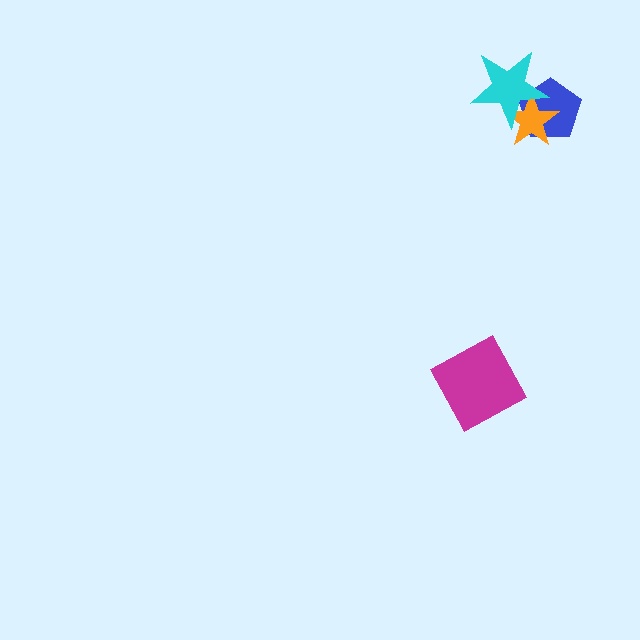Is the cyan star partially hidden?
No, no other shape covers it.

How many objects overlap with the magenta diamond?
0 objects overlap with the magenta diamond.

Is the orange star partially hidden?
Yes, it is partially covered by another shape.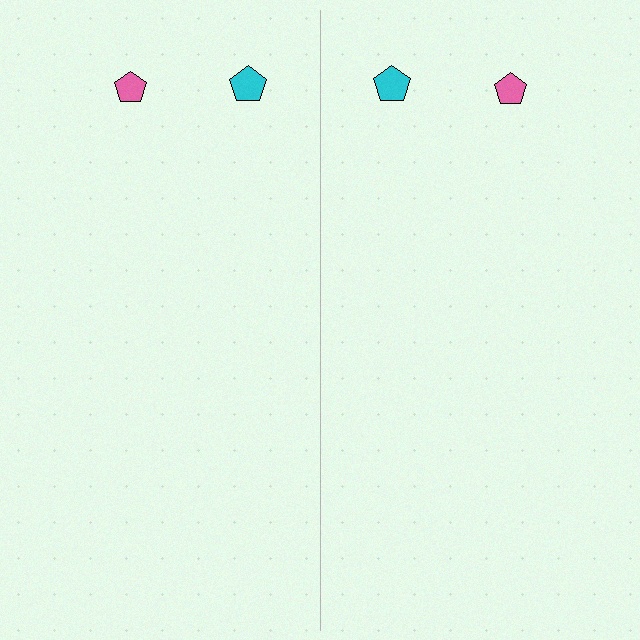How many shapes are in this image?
There are 4 shapes in this image.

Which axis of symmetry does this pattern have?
The pattern has a vertical axis of symmetry running through the center of the image.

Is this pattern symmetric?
Yes, this pattern has bilateral (reflection) symmetry.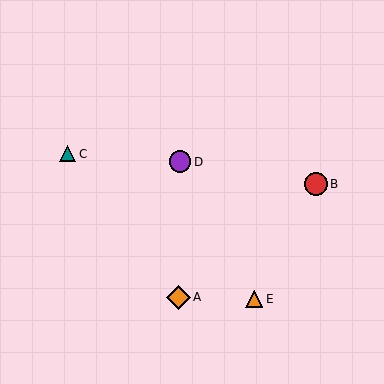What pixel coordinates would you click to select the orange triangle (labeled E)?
Click at (254, 299) to select the orange triangle E.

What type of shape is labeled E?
Shape E is an orange triangle.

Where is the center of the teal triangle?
The center of the teal triangle is at (68, 154).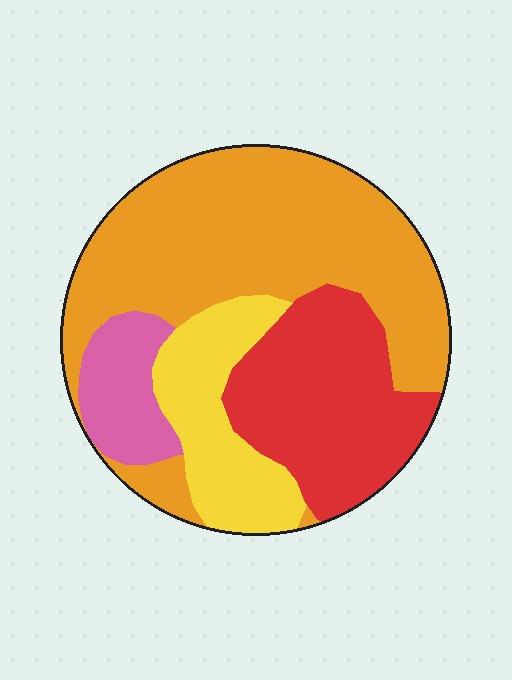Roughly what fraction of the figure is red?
Red covers roughly 25% of the figure.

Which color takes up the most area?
Orange, at roughly 50%.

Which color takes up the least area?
Pink, at roughly 10%.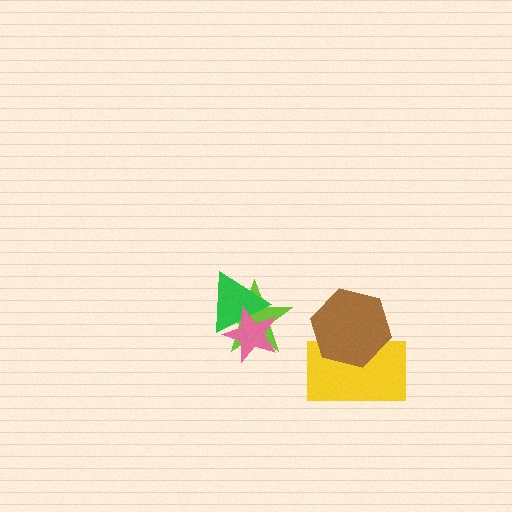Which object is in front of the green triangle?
The pink star is in front of the green triangle.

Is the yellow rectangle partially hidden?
Yes, it is partially covered by another shape.